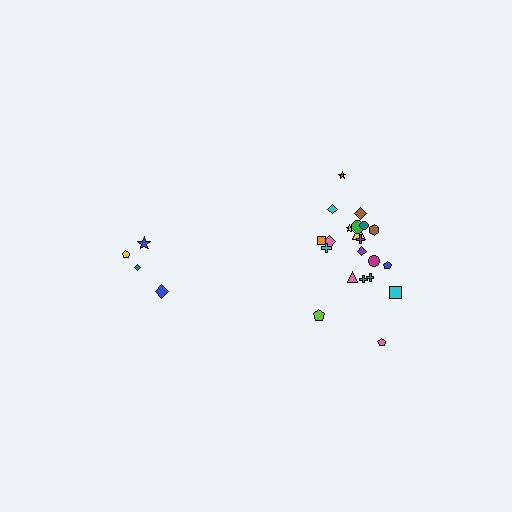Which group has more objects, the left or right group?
The right group.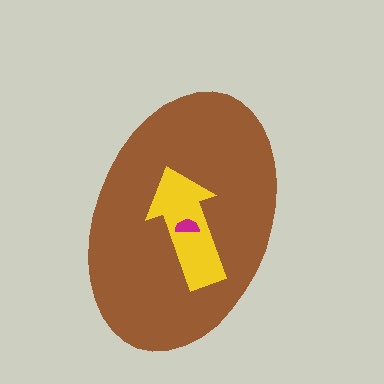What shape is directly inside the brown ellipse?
The yellow arrow.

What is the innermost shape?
The magenta semicircle.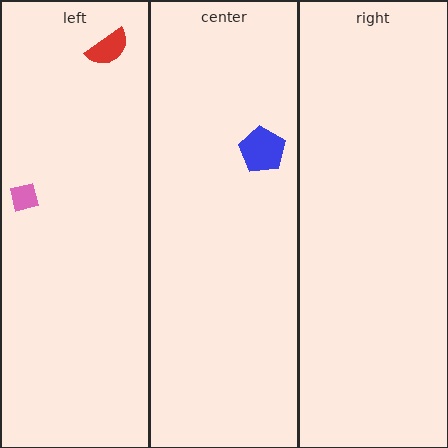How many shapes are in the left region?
2.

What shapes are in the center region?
The blue pentagon.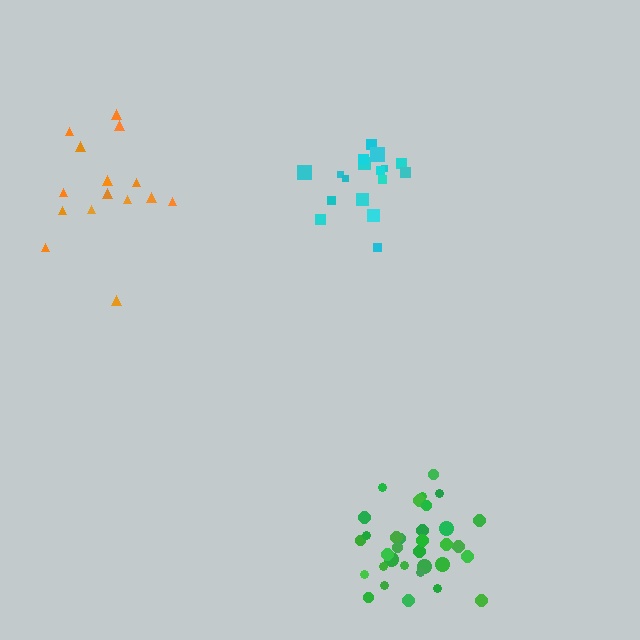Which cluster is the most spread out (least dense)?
Orange.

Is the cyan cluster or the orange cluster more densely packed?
Cyan.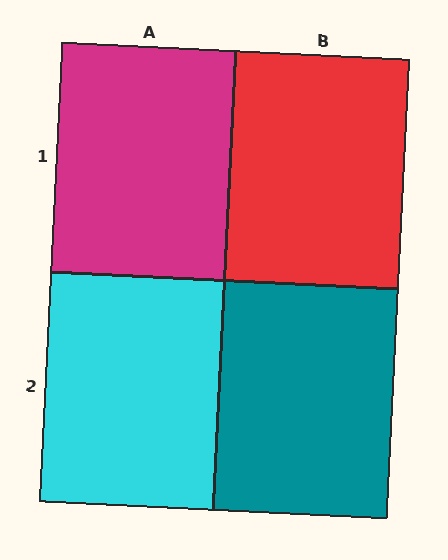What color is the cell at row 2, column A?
Cyan.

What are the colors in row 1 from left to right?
Magenta, red.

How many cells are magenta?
1 cell is magenta.